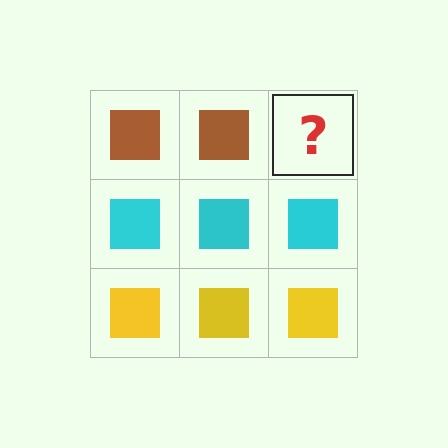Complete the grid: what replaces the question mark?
The question mark should be replaced with a brown square.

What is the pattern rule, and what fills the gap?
The rule is that each row has a consistent color. The gap should be filled with a brown square.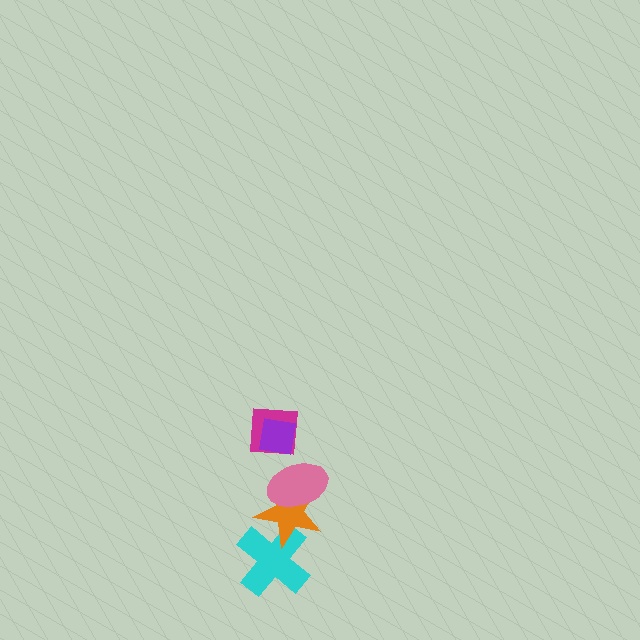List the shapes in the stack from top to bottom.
From top to bottom: the purple square, the magenta square, the pink ellipse, the orange star, the cyan cross.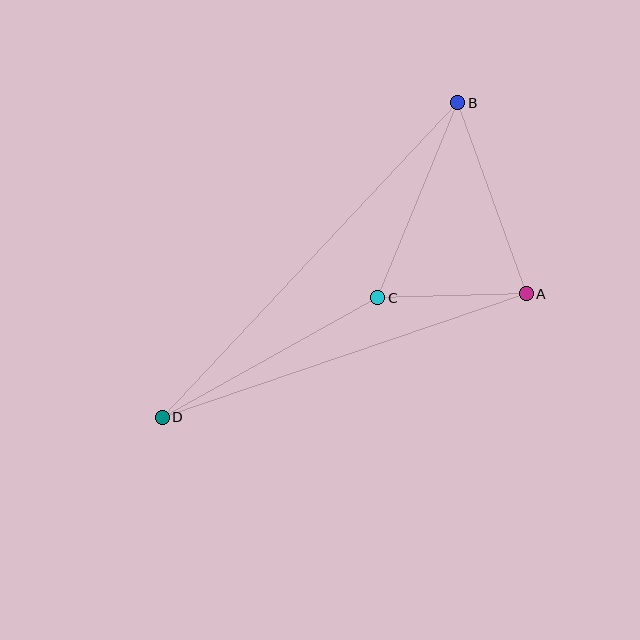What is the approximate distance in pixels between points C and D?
The distance between C and D is approximately 247 pixels.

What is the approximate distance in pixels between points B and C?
The distance between B and C is approximately 211 pixels.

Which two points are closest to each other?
Points A and C are closest to each other.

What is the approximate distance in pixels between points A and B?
The distance between A and B is approximately 203 pixels.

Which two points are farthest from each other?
Points B and D are farthest from each other.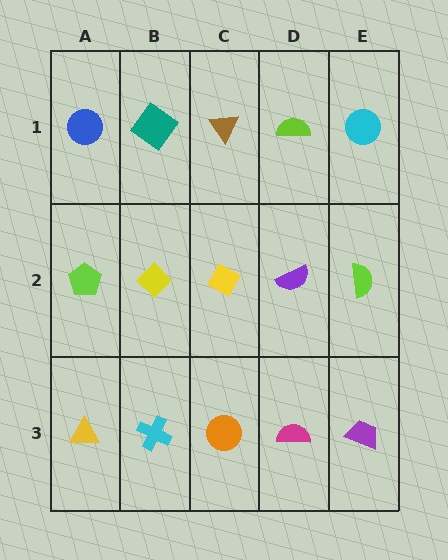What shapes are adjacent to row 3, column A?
A lime pentagon (row 2, column A), a cyan cross (row 3, column B).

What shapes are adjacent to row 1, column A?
A lime pentagon (row 2, column A), a teal diamond (row 1, column B).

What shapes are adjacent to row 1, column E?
A lime semicircle (row 2, column E), a lime semicircle (row 1, column D).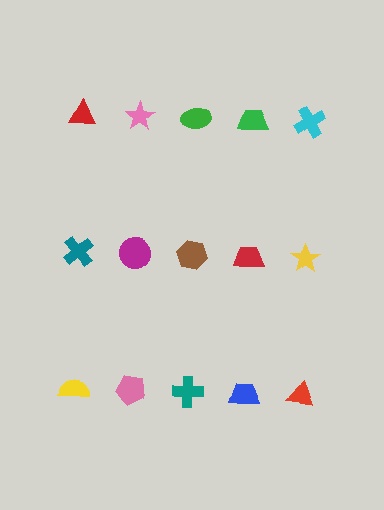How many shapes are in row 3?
5 shapes.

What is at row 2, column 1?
A teal cross.